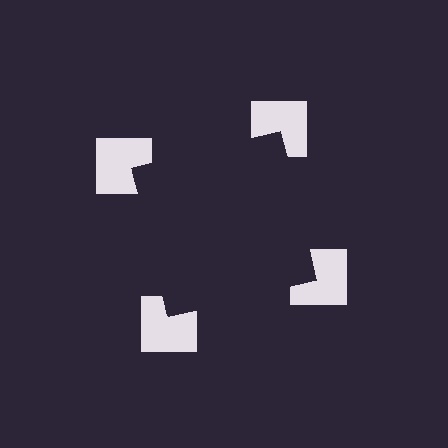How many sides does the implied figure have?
4 sides.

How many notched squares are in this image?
There are 4 — one at each vertex of the illusory square.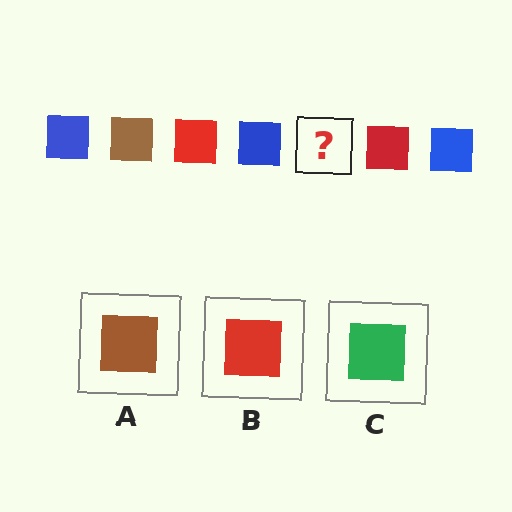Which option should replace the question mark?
Option A.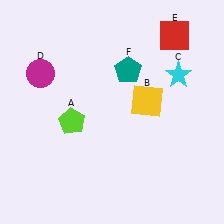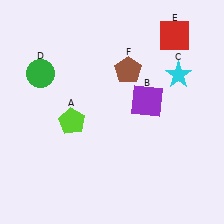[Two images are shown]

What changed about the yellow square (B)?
In Image 1, B is yellow. In Image 2, it changed to purple.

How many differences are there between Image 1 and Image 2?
There are 3 differences between the two images.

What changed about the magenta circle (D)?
In Image 1, D is magenta. In Image 2, it changed to green.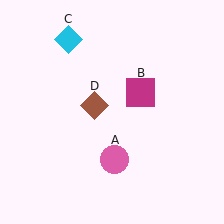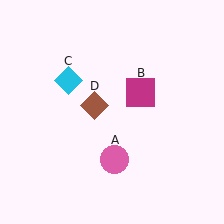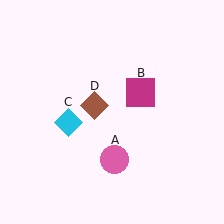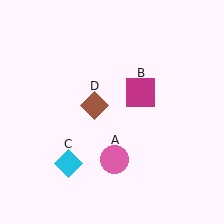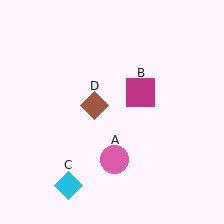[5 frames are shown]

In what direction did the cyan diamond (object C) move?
The cyan diamond (object C) moved down.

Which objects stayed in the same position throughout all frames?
Pink circle (object A) and magenta square (object B) and brown diamond (object D) remained stationary.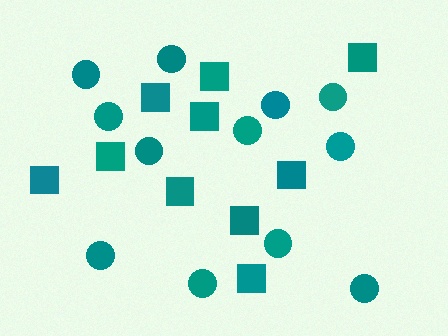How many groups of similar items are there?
There are 2 groups: one group of circles (12) and one group of squares (10).